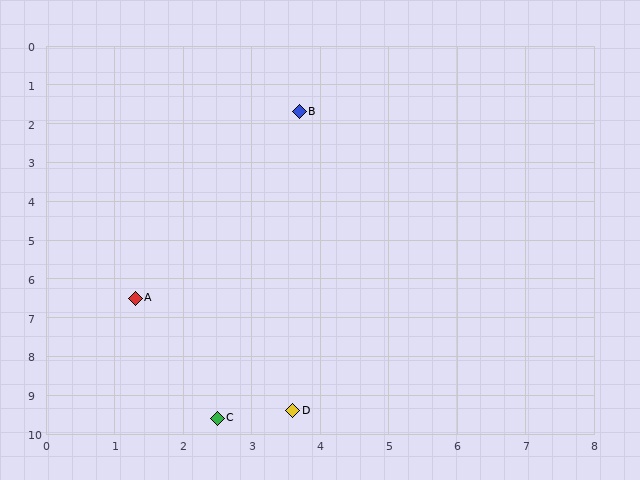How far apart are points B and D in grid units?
Points B and D are about 7.7 grid units apart.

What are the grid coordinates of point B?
Point B is at approximately (3.7, 1.7).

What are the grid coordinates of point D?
Point D is at approximately (3.6, 9.4).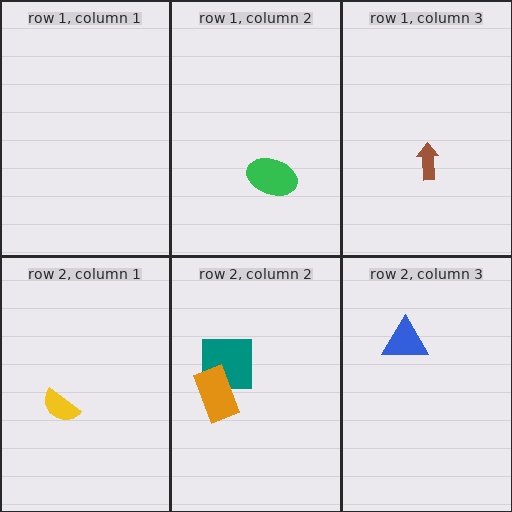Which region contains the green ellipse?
The row 1, column 2 region.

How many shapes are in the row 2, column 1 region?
1.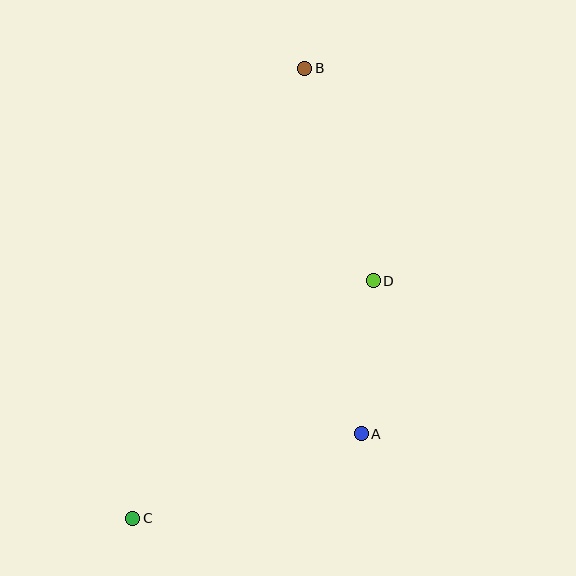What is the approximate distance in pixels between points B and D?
The distance between B and D is approximately 223 pixels.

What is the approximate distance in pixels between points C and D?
The distance between C and D is approximately 338 pixels.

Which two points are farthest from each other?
Points B and C are farthest from each other.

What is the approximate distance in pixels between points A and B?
The distance between A and B is approximately 370 pixels.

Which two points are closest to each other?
Points A and D are closest to each other.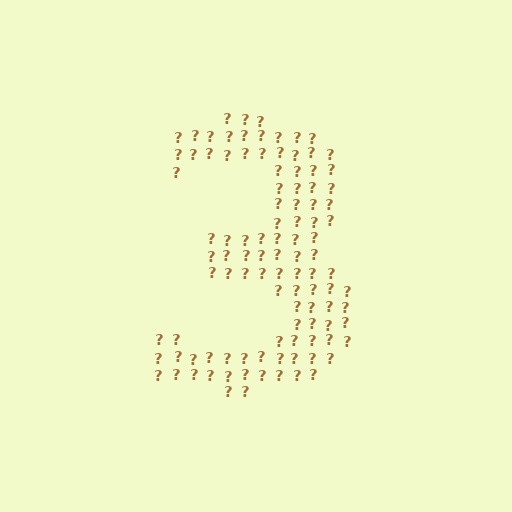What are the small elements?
The small elements are question marks.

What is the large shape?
The large shape is the digit 3.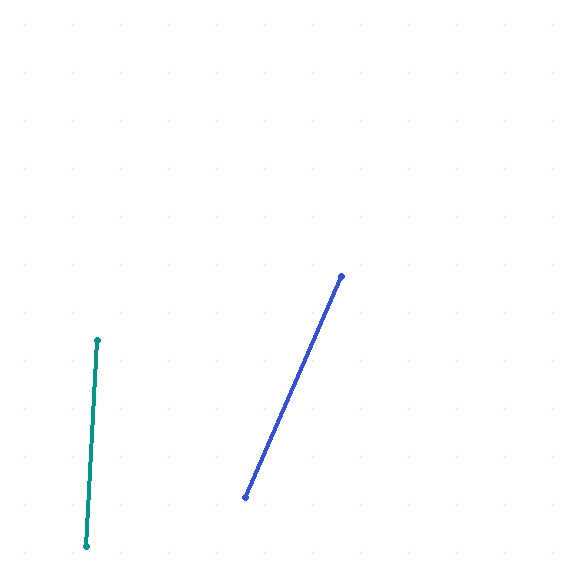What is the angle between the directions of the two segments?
Approximately 20 degrees.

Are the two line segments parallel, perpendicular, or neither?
Neither parallel nor perpendicular — they differ by about 20°.